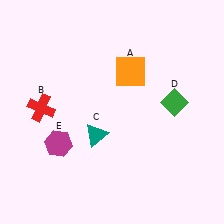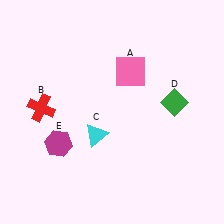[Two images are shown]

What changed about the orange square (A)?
In Image 1, A is orange. In Image 2, it changed to pink.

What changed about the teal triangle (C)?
In Image 1, C is teal. In Image 2, it changed to cyan.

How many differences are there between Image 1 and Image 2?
There are 2 differences between the two images.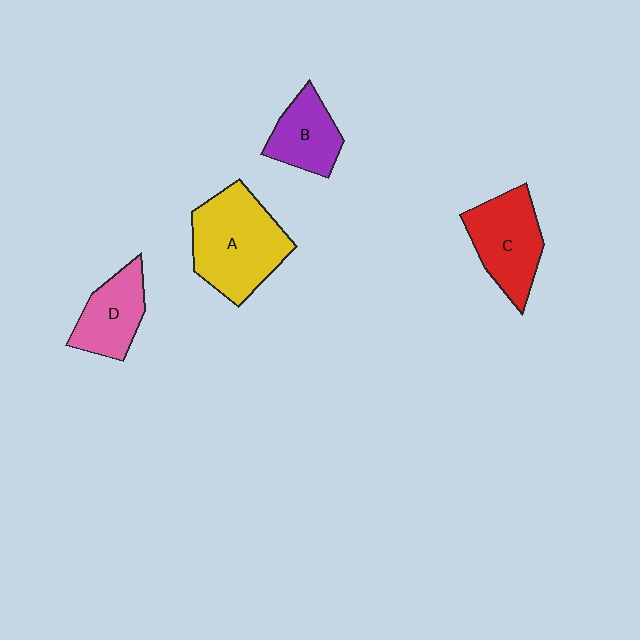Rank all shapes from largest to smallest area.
From largest to smallest: A (yellow), C (red), D (pink), B (purple).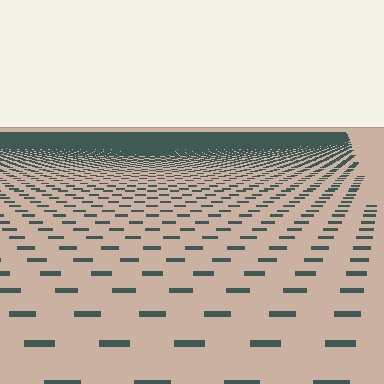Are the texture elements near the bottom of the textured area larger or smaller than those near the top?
Larger. Near the bottom, elements are closer to the viewer and appear at a bigger on-screen size.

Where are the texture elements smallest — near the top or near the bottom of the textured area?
Near the top.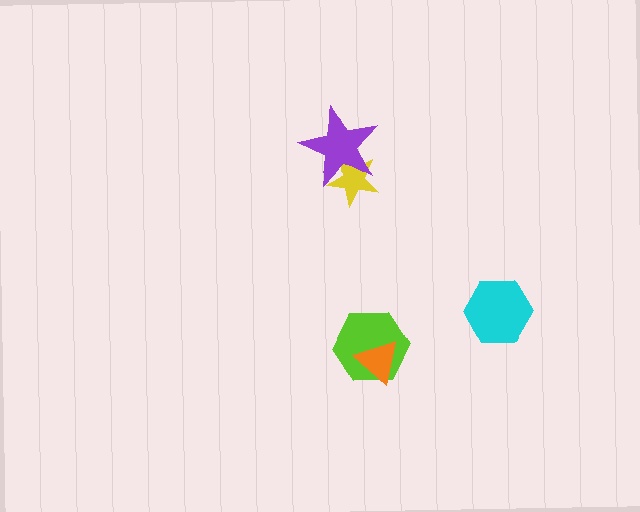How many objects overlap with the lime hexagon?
1 object overlaps with the lime hexagon.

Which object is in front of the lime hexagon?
The orange triangle is in front of the lime hexagon.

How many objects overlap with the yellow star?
1 object overlaps with the yellow star.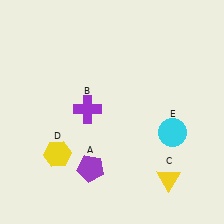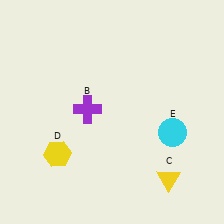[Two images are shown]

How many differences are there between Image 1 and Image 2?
There is 1 difference between the two images.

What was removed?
The purple pentagon (A) was removed in Image 2.